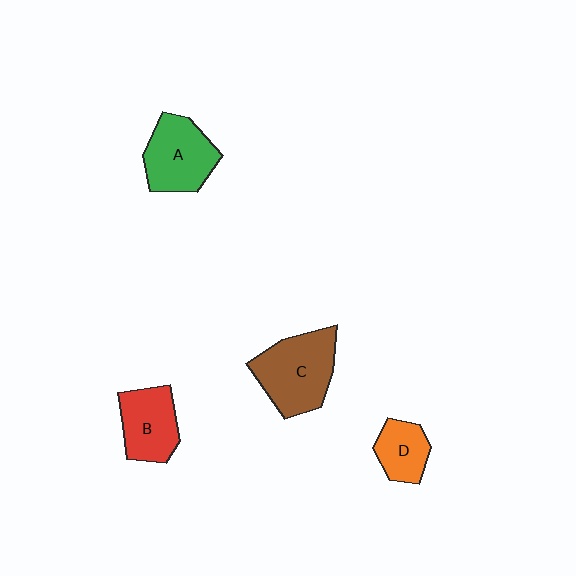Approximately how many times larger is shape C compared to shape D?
Approximately 1.9 times.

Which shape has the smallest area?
Shape D (orange).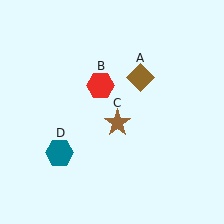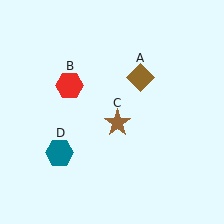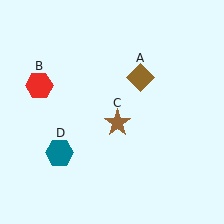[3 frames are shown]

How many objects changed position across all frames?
1 object changed position: red hexagon (object B).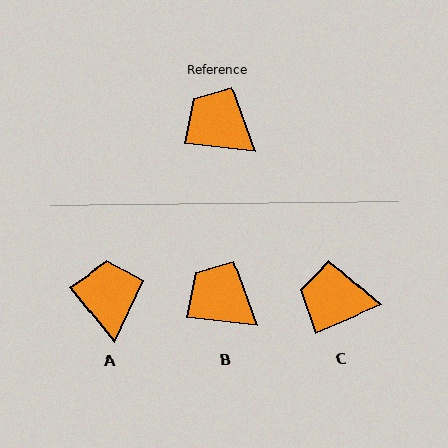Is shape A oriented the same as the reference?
No, it is off by about 44 degrees.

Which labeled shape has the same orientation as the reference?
B.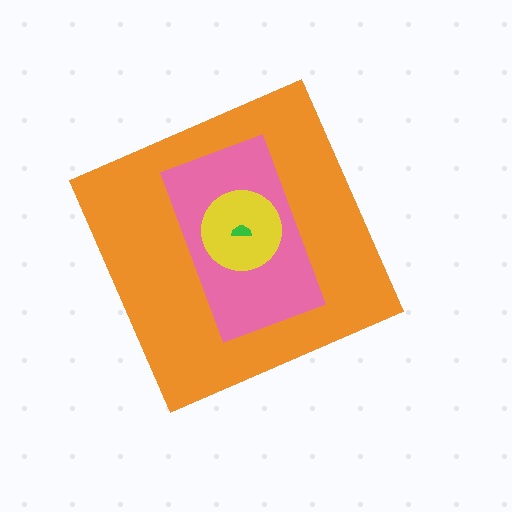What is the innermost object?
The green semicircle.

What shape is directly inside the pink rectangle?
The yellow circle.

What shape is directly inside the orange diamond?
The pink rectangle.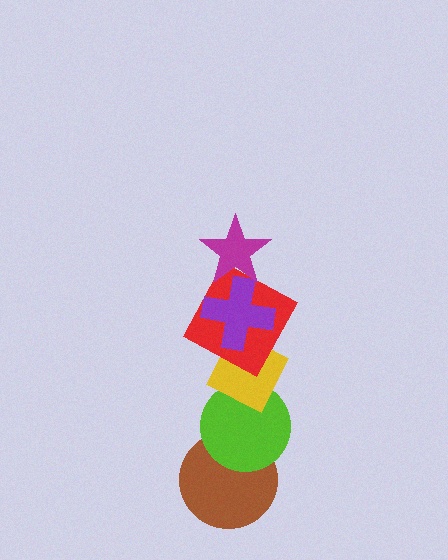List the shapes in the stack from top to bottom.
From top to bottom: the magenta star, the purple cross, the red square, the yellow diamond, the lime circle, the brown circle.